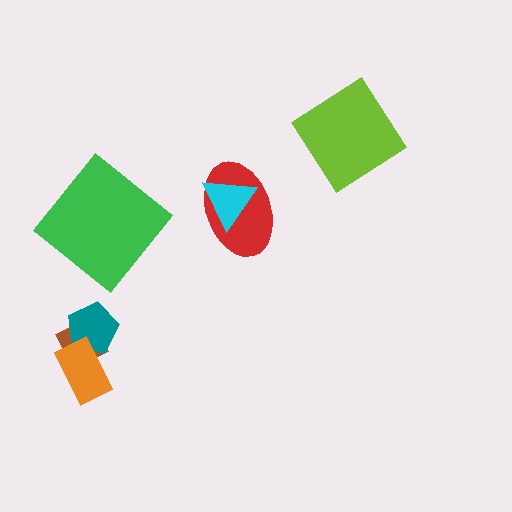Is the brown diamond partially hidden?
Yes, it is partially covered by another shape.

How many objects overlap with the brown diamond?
2 objects overlap with the brown diamond.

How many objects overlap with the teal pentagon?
2 objects overlap with the teal pentagon.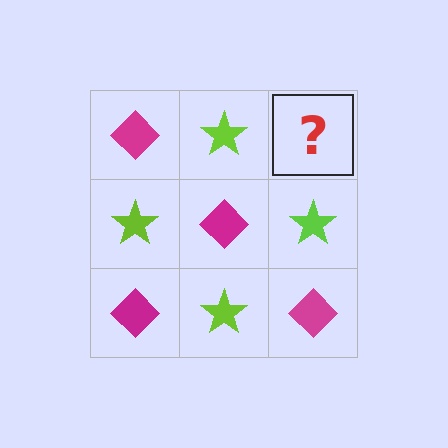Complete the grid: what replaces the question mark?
The question mark should be replaced with a magenta diamond.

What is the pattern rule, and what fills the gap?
The rule is that it alternates magenta diamond and lime star in a checkerboard pattern. The gap should be filled with a magenta diamond.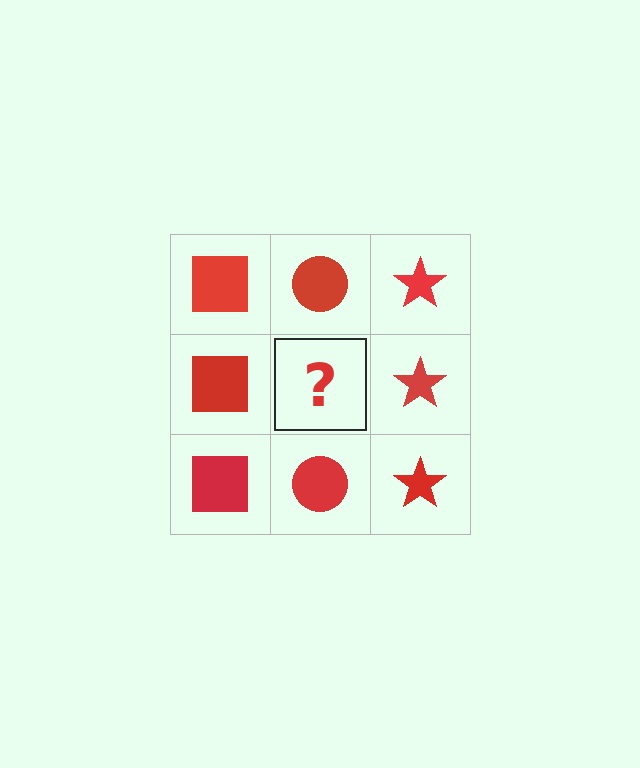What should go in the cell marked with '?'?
The missing cell should contain a red circle.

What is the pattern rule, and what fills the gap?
The rule is that each column has a consistent shape. The gap should be filled with a red circle.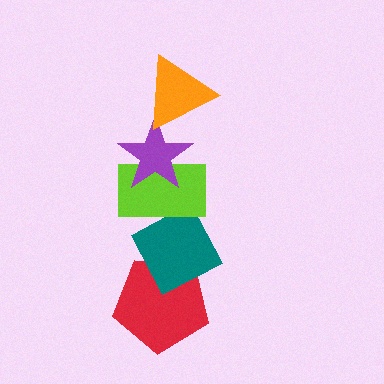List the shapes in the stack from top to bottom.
From top to bottom: the orange triangle, the purple star, the lime rectangle, the teal diamond, the red pentagon.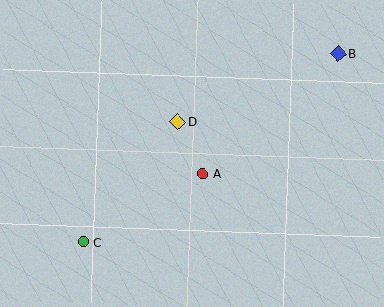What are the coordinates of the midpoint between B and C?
The midpoint between B and C is at (211, 148).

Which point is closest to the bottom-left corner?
Point C is closest to the bottom-left corner.